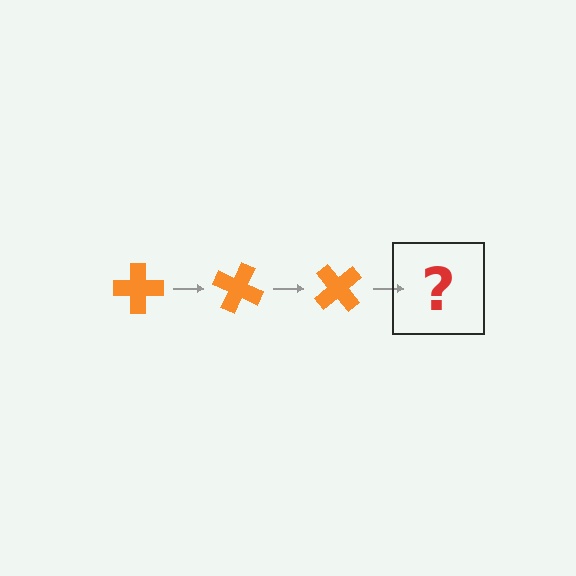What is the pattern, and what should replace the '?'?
The pattern is that the cross rotates 25 degrees each step. The '?' should be an orange cross rotated 75 degrees.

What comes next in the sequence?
The next element should be an orange cross rotated 75 degrees.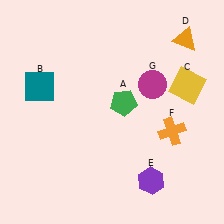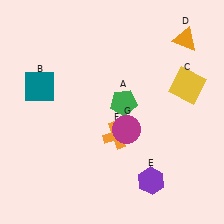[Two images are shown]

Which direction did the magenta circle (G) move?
The magenta circle (G) moved down.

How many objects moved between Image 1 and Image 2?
2 objects moved between the two images.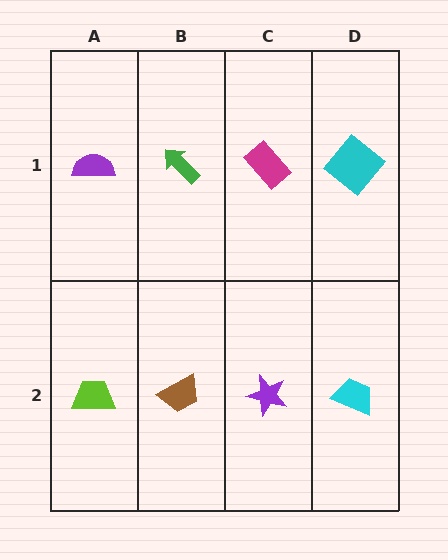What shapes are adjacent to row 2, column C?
A magenta rectangle (row 1, column C), a brown trapezoid (row 2, column B), a cyan trapezoid (row 2, column D).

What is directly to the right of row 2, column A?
A brown trapezoid.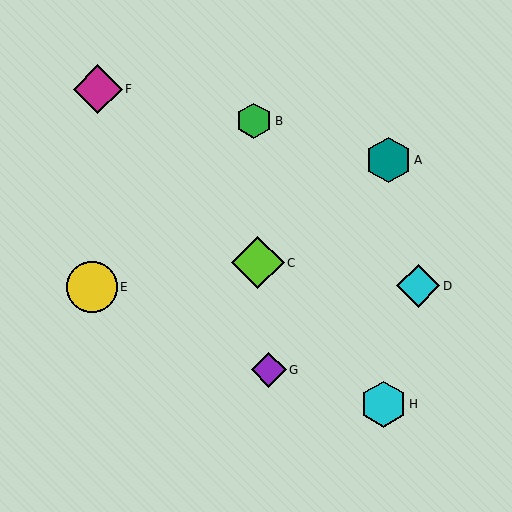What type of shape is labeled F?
Shape F is a magenta diamond.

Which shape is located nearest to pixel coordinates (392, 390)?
The cyan hexagon (labeled H) at (383, 404) is nearest to that location.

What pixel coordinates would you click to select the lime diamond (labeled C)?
Click at (258, 263) to select the lime diamond C.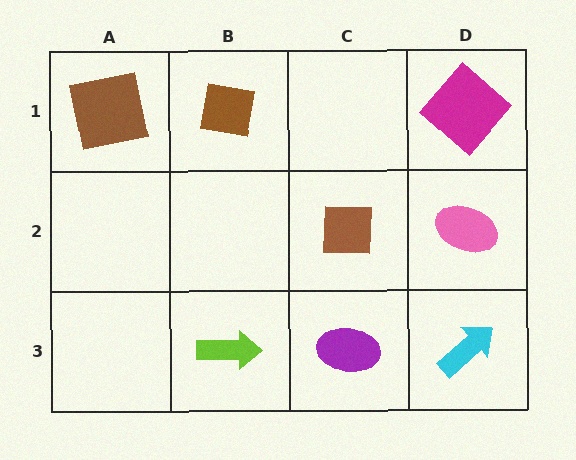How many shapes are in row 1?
3 shapes.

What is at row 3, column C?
A purple ellipse.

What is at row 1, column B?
A brown square.